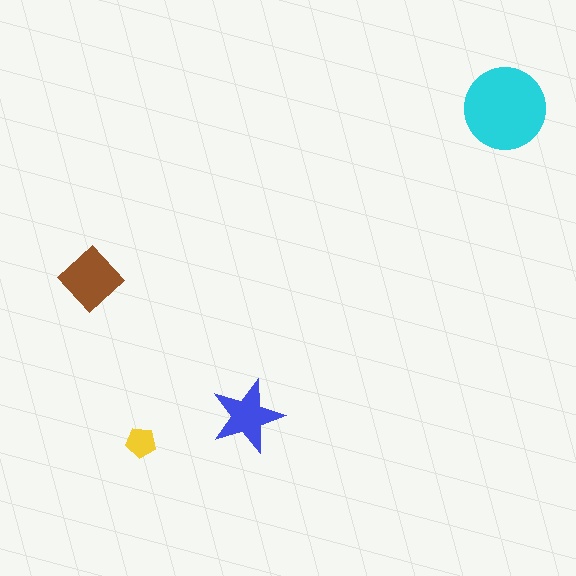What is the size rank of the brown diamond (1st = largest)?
2nd.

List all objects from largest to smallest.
The cyan circle, the brown diamond, the blue star, the yellow pentagon.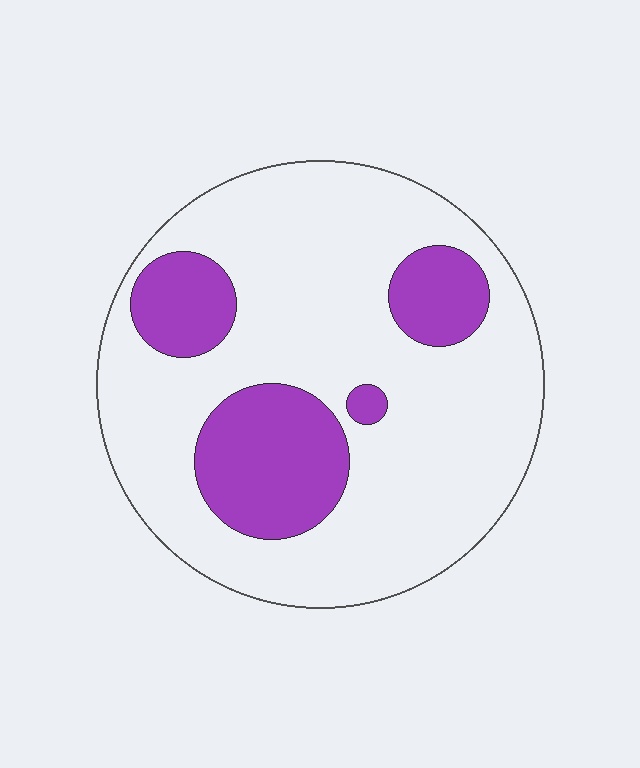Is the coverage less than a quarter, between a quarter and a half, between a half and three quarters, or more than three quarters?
Less than a quarter.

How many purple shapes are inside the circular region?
4.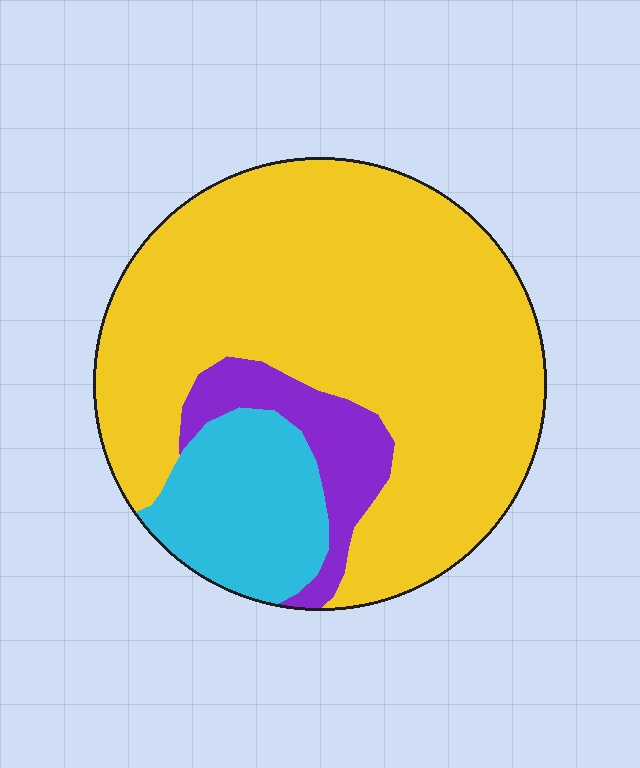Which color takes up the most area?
Yellow, at roughly 75%.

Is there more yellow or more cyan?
Yellow.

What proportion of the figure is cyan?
Cyan covers around 15% of the figure.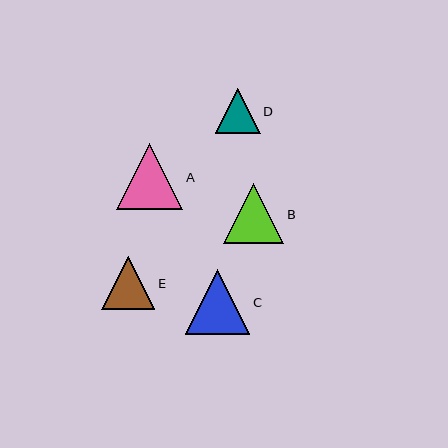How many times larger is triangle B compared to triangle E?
Triangle B is approximately 1.1 times the size of triangle E.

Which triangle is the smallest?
Triangle D is the smallest with a size of approximately 45 pixels.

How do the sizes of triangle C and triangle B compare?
Triangle C and triangle B are approximately the same size.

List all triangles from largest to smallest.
From largest to smallest: A, C, B, E, D.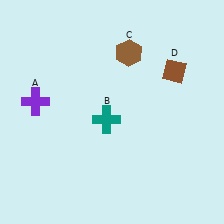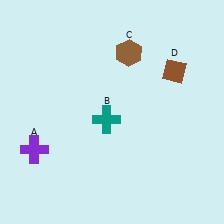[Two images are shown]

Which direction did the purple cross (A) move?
The purple cross (A) moved down.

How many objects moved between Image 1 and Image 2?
1 object moved between the two images.